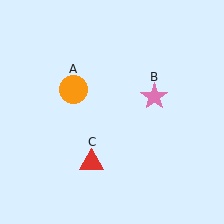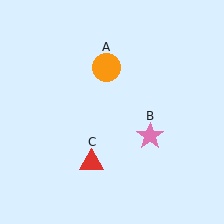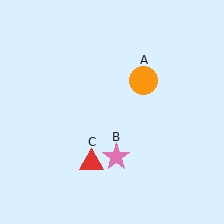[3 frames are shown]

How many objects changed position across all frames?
2 objects changed position: orange circle (object A), pink star (object B).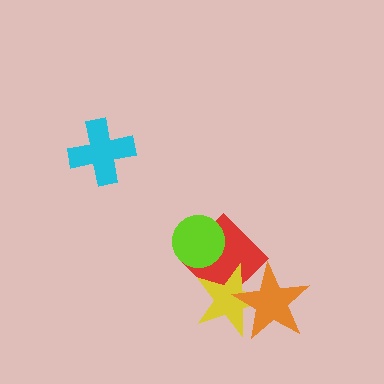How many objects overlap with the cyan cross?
0 objects overlap with the cyan cross.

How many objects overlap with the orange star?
2 objects overlap with the orange star.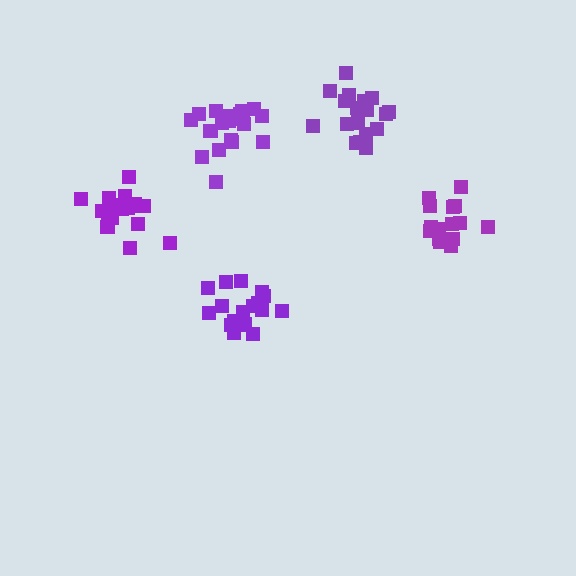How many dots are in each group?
Group 1: 21 dots, Group 2: 15 dots, Group 3: 20 dots, Group 4: 20 dots, Group 5: 17 dots (93 total).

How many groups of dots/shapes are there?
There are 5 groups.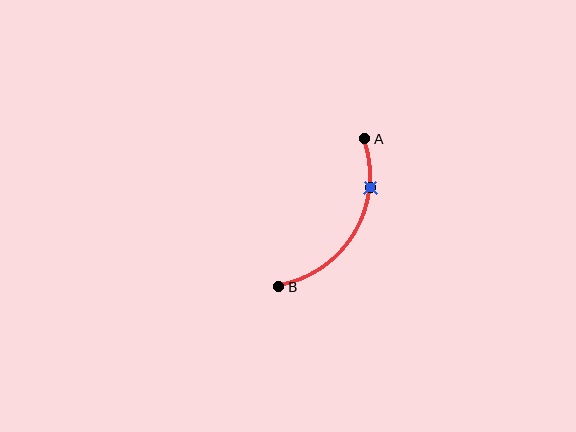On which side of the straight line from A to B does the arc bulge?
The arc bulges to the right of the straight line connecting A and B.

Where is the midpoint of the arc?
The arc midpoint is the point on the curve farthest from the straight line joining A and B. It sits to the right of that line.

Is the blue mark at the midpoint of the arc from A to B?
No. The blue mark lies on the arc but is closer to endpoint A. The arc midpoint would be at the point on the curve equidistant along the arc from both A and B.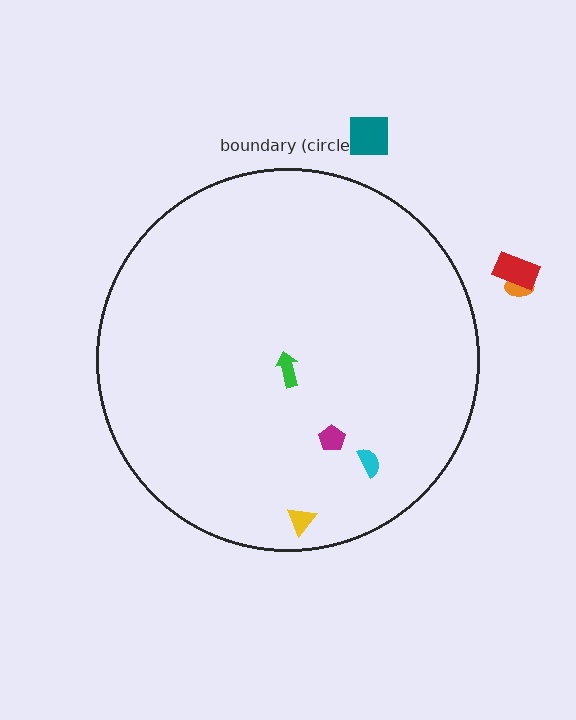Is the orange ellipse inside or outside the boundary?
Outside.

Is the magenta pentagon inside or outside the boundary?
Inside.